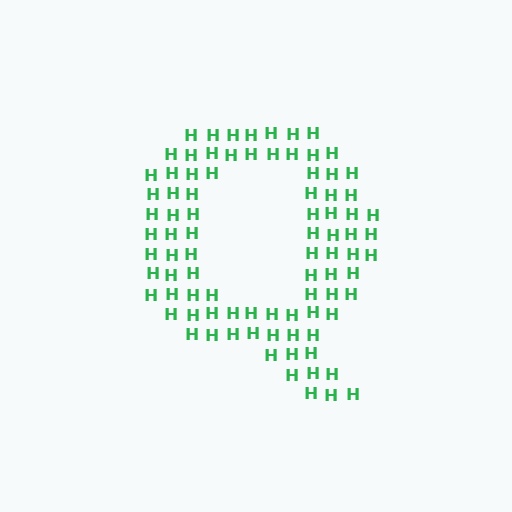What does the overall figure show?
The overall figure shows the letter Q.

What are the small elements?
The small elements are letter H's.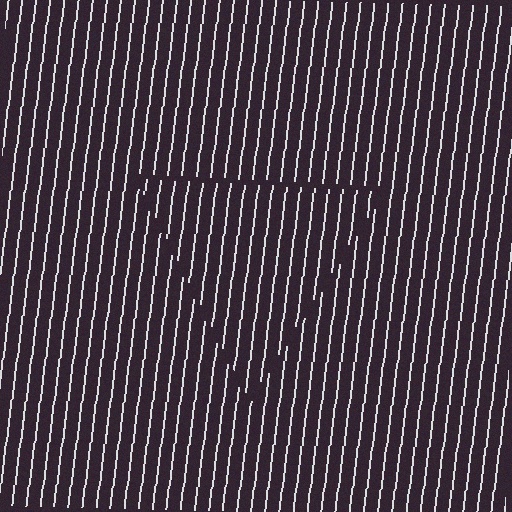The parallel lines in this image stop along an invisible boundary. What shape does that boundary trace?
An illusory triangle. The interior of the shape contains the same grating, shifted by half a period — the contour is defined by the phase discontinuity where line-ends from the inner and outer gratings abut.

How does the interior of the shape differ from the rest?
The interior of the shape contains the same grating, shifted by half a period — the contour is defined by the phase discontinuity where line-ends from the inner and outer gratings abut.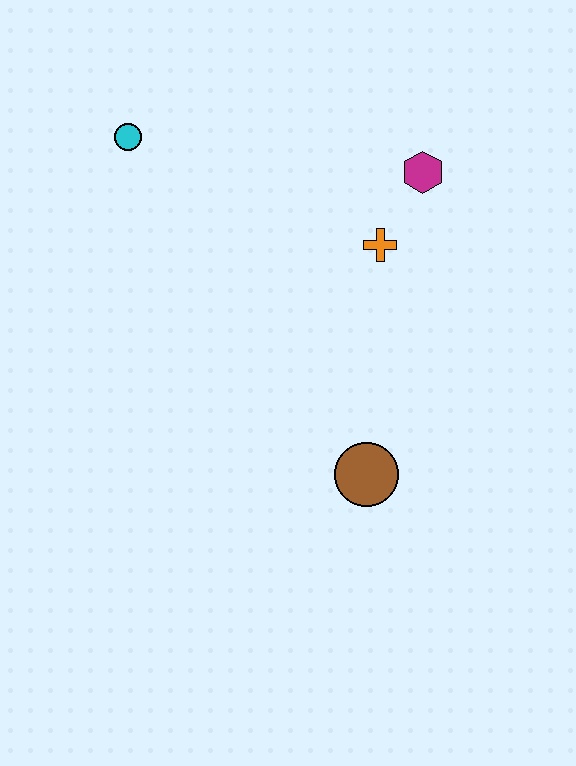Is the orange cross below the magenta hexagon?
Yes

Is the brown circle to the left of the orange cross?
Yes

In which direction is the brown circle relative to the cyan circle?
The brown circle is below the cyan circle.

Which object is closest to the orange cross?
The magenta hexagon is closest to the orange cross.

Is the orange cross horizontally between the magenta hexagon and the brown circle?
Yes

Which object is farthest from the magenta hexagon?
The brown circle is farthest from the magenta hexagon.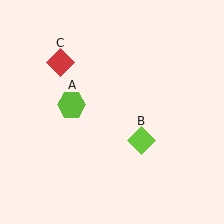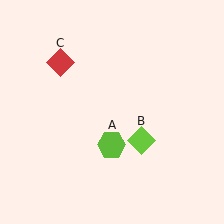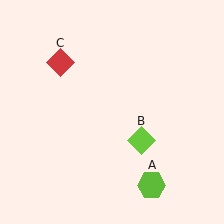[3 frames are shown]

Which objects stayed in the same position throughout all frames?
Lime diamond (object B) and red diamond (object C) remained stationary.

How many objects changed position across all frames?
1 object changed position: lime hexagon (object A).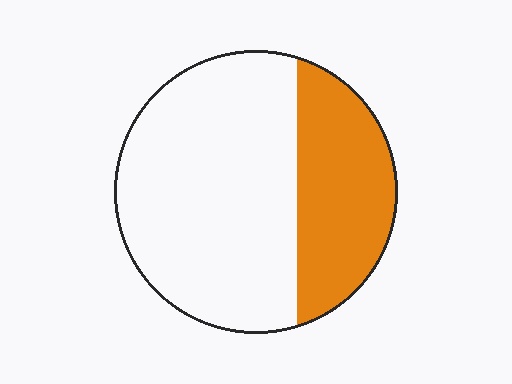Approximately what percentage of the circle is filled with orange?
Approximately 30%.